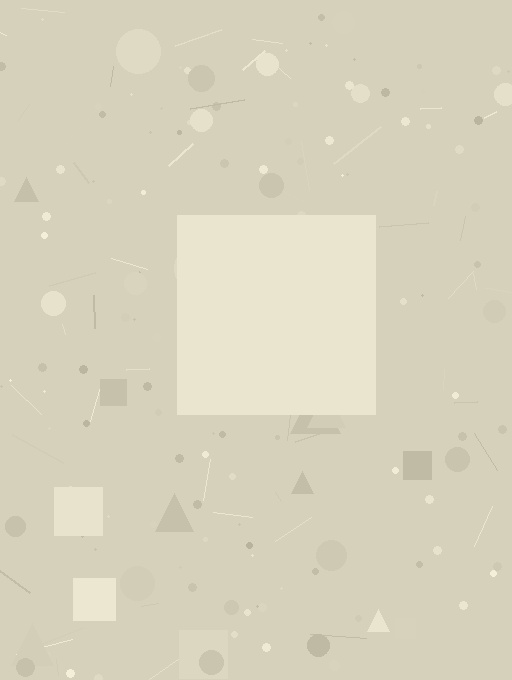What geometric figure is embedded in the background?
A square is embedded in the background.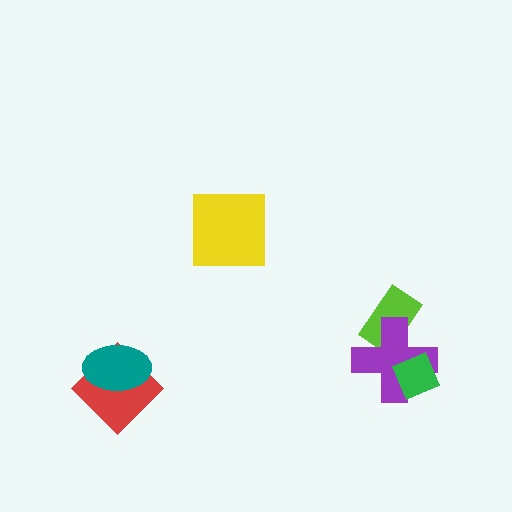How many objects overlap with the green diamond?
1 object overlaps with the green diamond.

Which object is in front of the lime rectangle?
The purple cross is in front of the lime rectangle.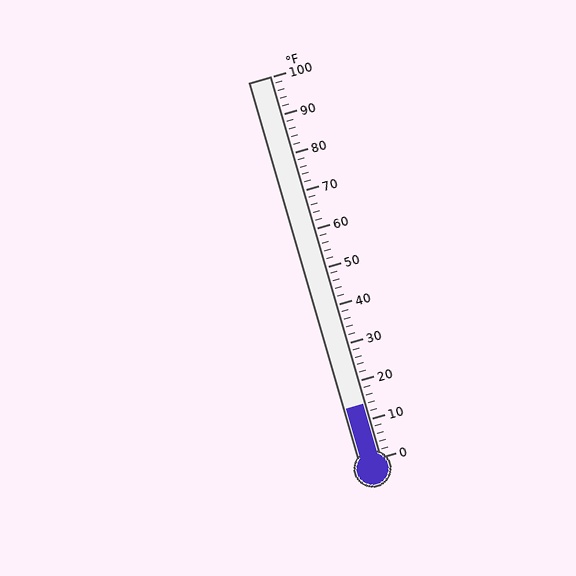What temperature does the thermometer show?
The thermometer shows approximately 14°F.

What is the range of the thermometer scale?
The thermometer scale ranges from 0°F to 100°F.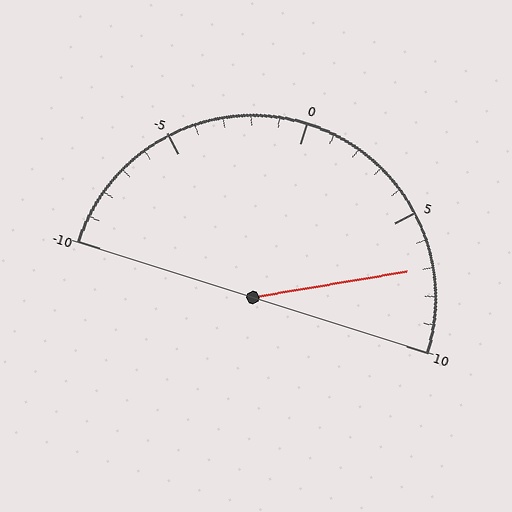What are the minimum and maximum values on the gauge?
The gauge ranges from -10 to 10.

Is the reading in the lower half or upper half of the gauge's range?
The reading is in the upper half of the range (-10 to 10).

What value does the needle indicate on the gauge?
The needle indicates approximately 7.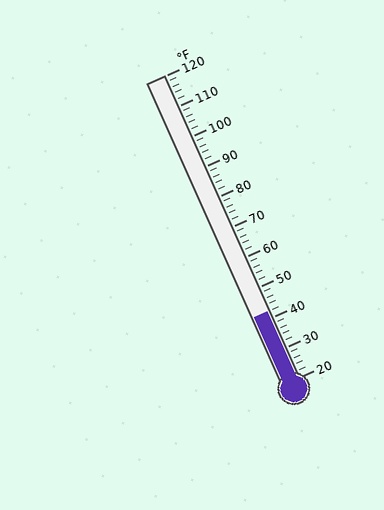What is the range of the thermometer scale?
The thermometer scale ranges from 20°F to 120°F.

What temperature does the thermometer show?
The thermometer shows approximately 42°F.